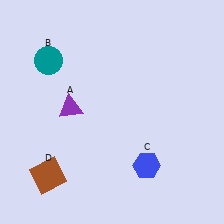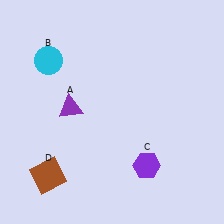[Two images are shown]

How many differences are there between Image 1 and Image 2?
There are 2 differences between the two images.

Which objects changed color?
B changed from teal to cyan. C changed from blue to purple.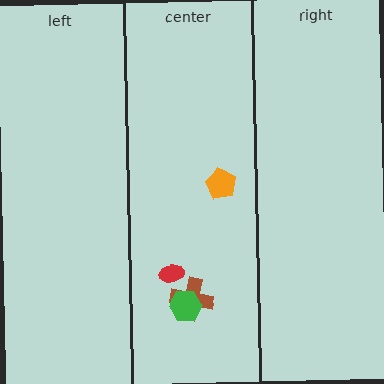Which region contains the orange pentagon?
The center region.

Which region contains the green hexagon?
The center region.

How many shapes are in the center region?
4.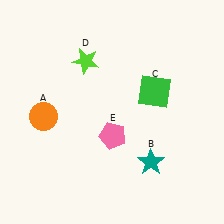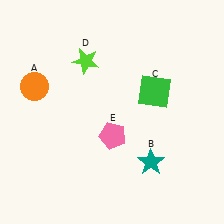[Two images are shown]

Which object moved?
The orange circle (A) moved up.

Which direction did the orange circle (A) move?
The orange circle (A) moved up.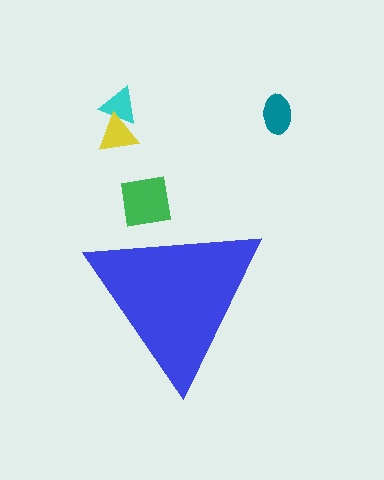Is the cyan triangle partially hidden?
No, the cyan triangle is fully visible.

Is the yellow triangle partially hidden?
No, the yellow triangle is fully visible.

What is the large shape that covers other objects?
A blue triangle.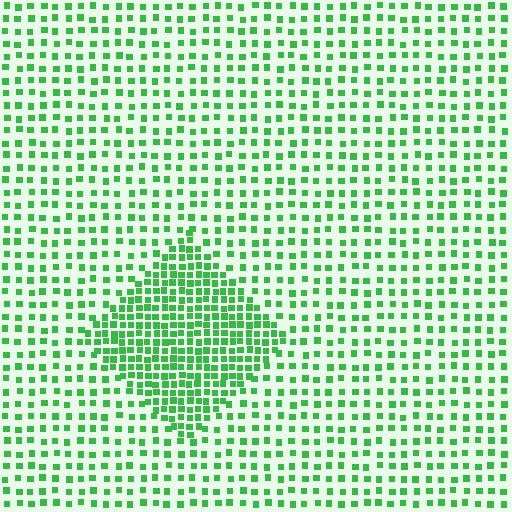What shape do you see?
I see a diamond.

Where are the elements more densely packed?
The elements are more densely packed inside the diamond boundary.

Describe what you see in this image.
The image contains small green elements arranged at two different densities. A diamond-shaped region is visible where the elements are more densely packed than the surrounding area.